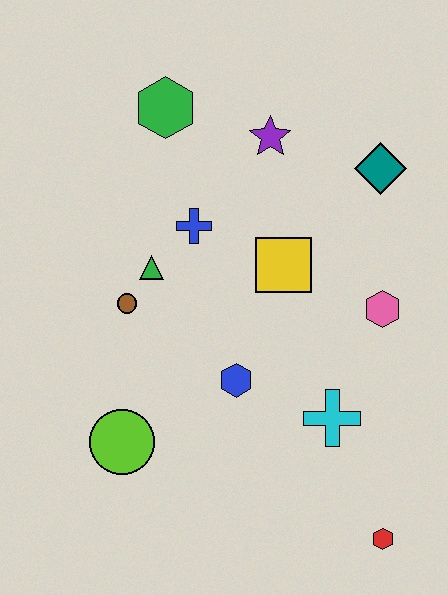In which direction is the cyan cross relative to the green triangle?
The cyan cross is to the right of the green triangle.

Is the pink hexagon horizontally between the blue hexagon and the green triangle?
No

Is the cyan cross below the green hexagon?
Yes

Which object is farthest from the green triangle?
The red hexagon is farthest from the green triangle.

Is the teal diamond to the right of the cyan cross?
Yes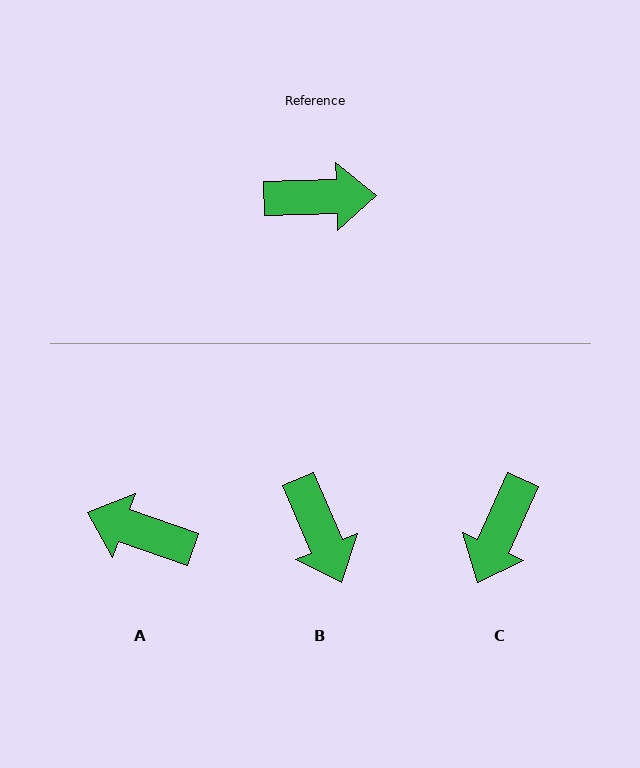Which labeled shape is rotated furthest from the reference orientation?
A, about 159 degrees away.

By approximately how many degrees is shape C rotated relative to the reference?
Approximately 116 degrees clockwise.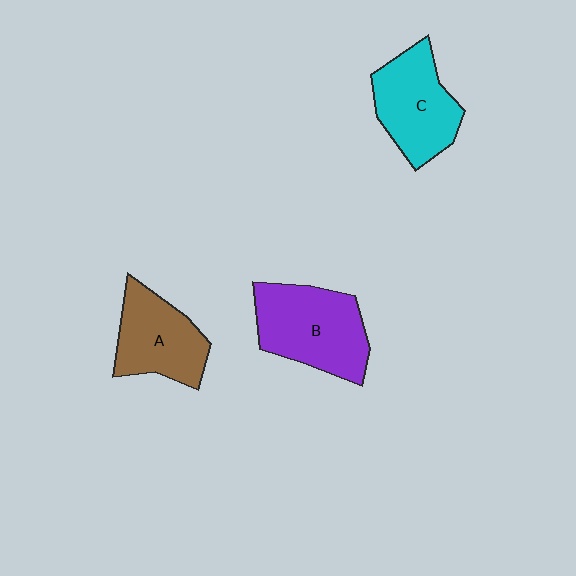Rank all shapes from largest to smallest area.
From largest to smallest: B (purple), C (cyan), A (brown).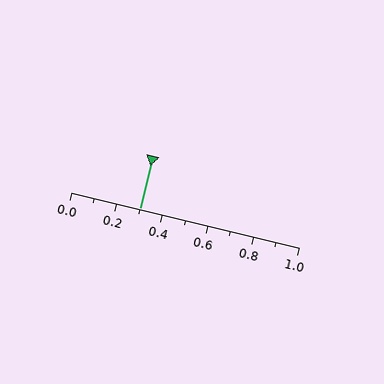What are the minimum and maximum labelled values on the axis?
The axis runs from 0.0 to 1.0.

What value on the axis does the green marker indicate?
The marker indicates approximately 0.3.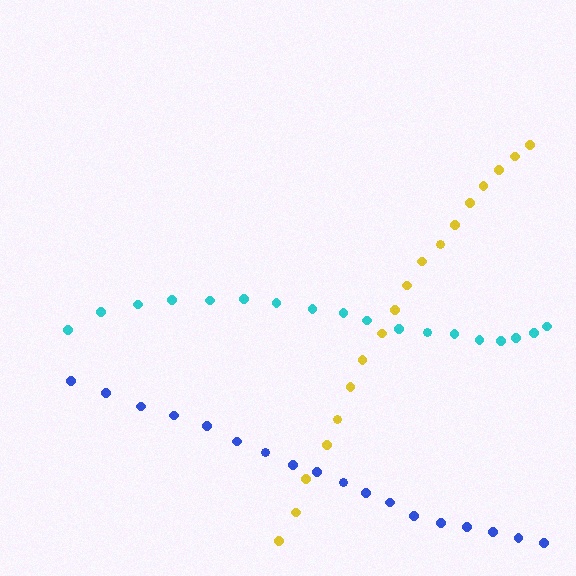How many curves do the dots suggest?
There are 3 distinct paths.